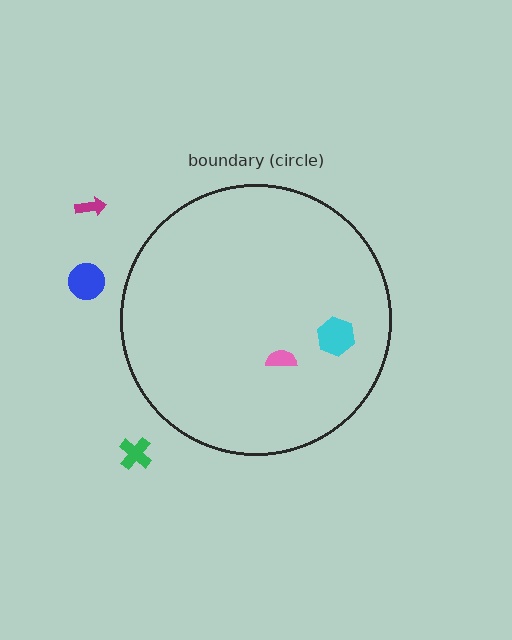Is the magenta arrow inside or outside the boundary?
Outside.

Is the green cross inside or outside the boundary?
Outside.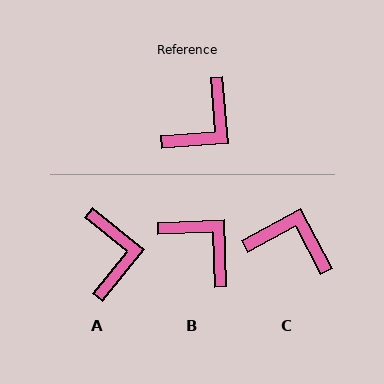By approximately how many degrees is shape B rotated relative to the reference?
Approximately 87 degrees counter-clockwise.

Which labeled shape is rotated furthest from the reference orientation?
C, about 114 degrees away.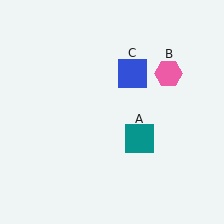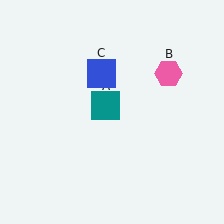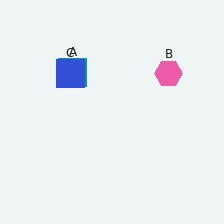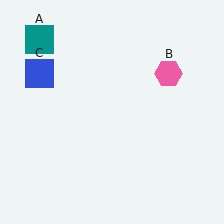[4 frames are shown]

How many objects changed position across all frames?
2 objects changed position: teal square (object A), blue square (object C).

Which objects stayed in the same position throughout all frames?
Pink hexagon (object B) remained stationary.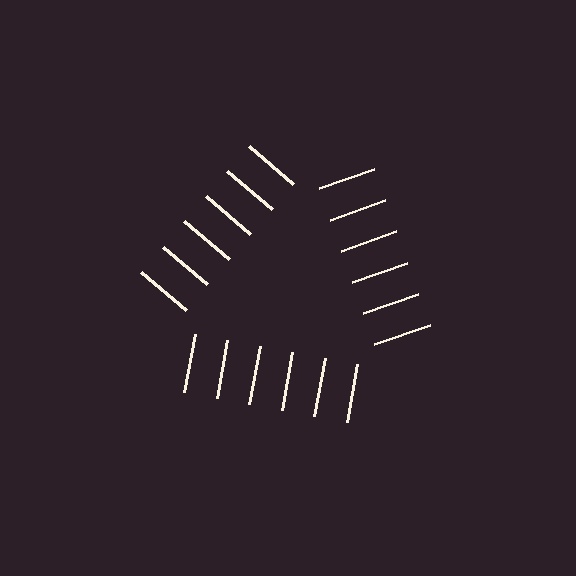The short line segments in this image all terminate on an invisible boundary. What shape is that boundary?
An illusory triangle — the line segments terminate on its edges but no continuous stroke is drawn.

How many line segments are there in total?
18 — 6 along each of the 3 edges.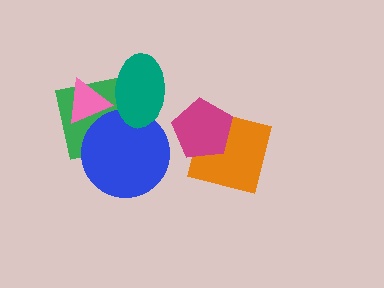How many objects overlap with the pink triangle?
2 objects overlap with the pink triangle.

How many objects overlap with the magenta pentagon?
1 object overlaps with the magenta pentagon.